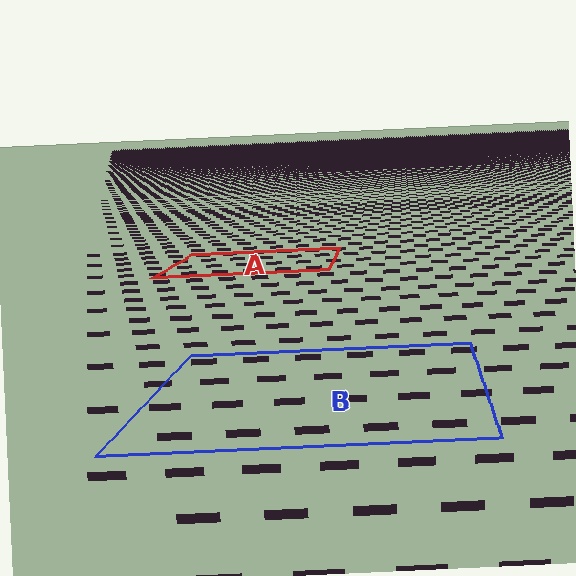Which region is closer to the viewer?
Region B is closer. The texture elements there are larger and more spread out.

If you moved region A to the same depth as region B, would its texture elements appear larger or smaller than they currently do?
They would appear larger. At a closer depth, the same texture elements are projected at a bigger on-screen size.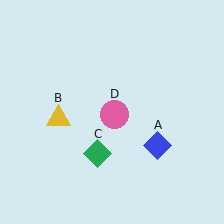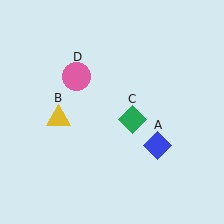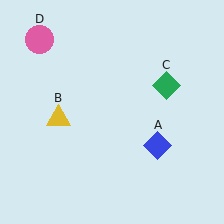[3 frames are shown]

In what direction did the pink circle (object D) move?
The pink circle (object D) moved up and to the left.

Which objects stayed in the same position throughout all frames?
Blue diamond (object A) and yellow triangle (object B) remained stationary.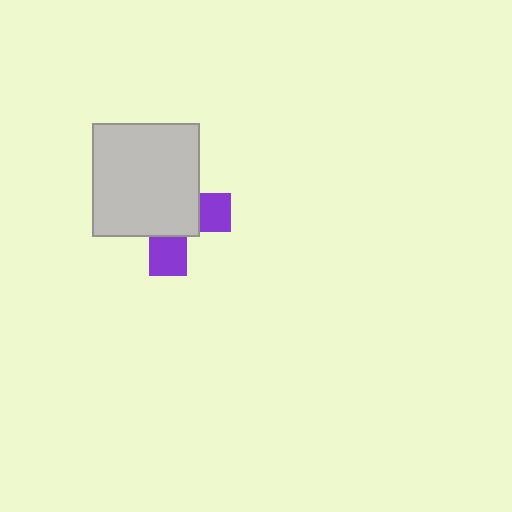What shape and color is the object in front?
The object in front is a light gray rectangle.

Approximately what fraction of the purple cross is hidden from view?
Roughly 67% of the purple cross is hidden behind the light gray rectangle.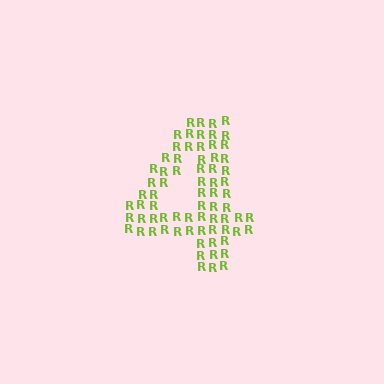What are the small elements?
The small elements are letter R's.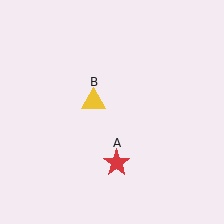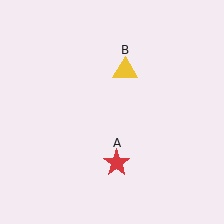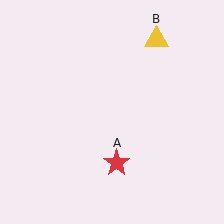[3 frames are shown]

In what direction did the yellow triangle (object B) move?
The yellow triangle (object B) moved up and to the right.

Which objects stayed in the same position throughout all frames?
Red star (object A) remained stationary.